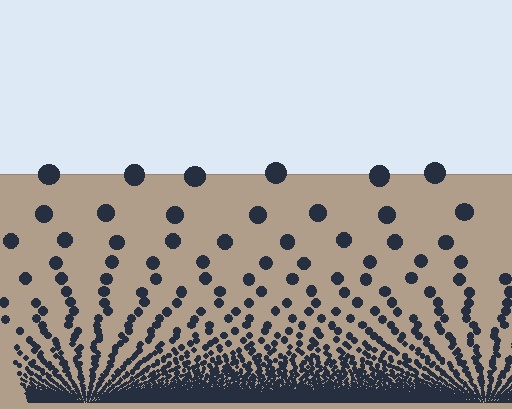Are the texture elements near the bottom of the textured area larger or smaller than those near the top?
Smaller. The gradient is inverted — elements near the bottom are smaller and denser.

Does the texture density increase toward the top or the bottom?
Density increases toward the bottom.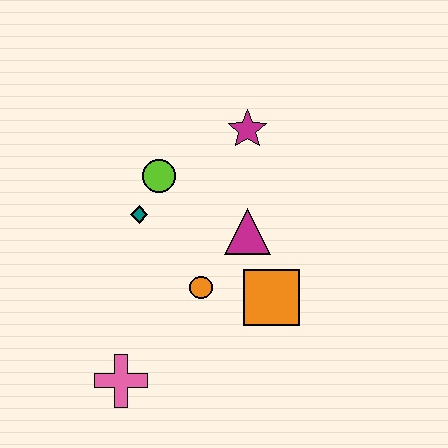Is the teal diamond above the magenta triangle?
Yes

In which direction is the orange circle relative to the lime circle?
The orange circle is below the lime circle.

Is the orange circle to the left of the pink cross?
No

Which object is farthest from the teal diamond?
The pink cross is farthest from the teal diamond.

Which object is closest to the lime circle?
The teal diamond is closest to the lime circle.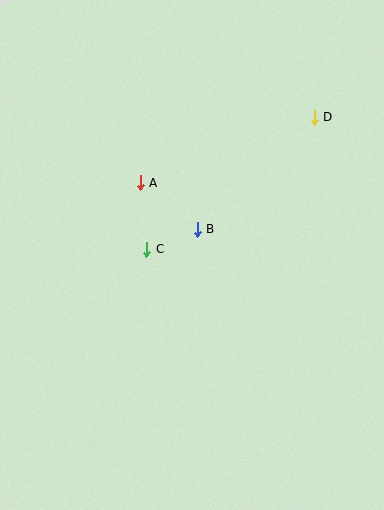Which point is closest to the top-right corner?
Point D is closest to the top-right corner.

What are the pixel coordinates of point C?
Point C is at (147, 249).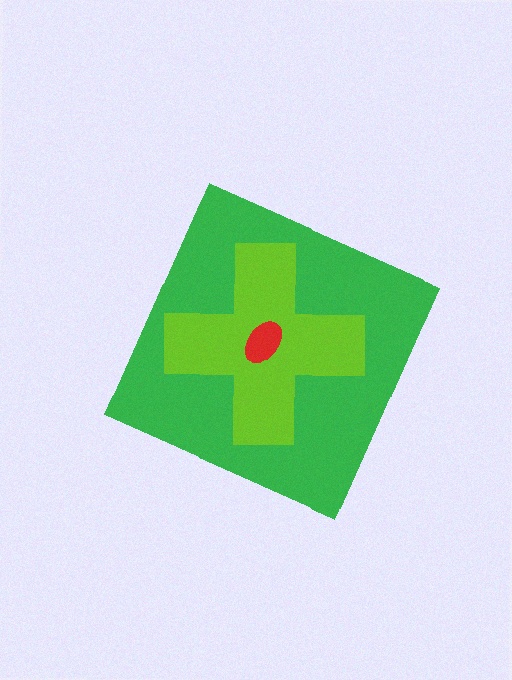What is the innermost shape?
The red ellipse.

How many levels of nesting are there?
3.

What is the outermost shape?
The green diamond.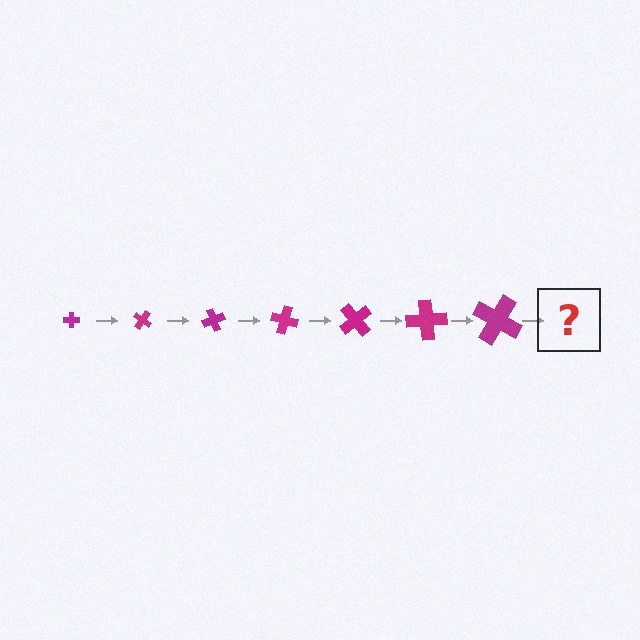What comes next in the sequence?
The next element should be a cross, larger than the previous one and rotated 245 degrees from the start.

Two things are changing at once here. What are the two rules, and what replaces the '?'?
The two rules are that the cross grows larger each step and it rotates 35 degrees each step. The '?' should be a cross, larger than the previous one and rotated 245 degrees from the start.